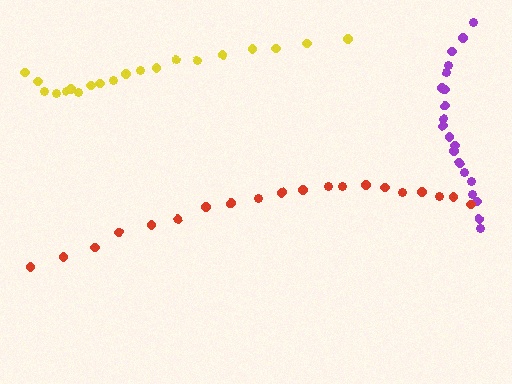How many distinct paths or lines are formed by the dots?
There are 3 distinct paths.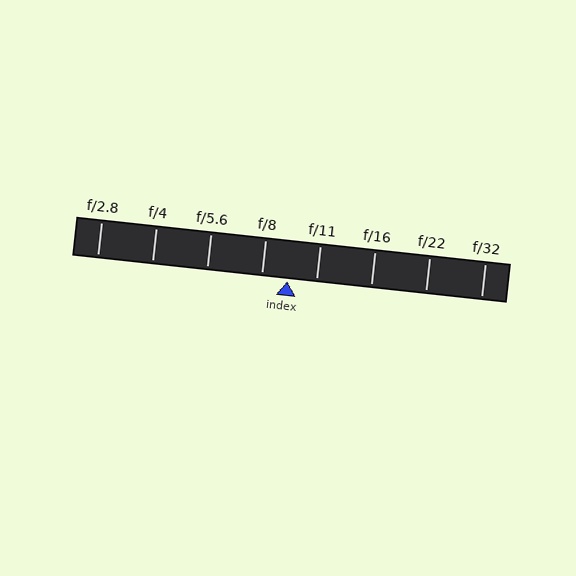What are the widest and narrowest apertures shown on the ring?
The widest aperture shown is f/2.8 and the narrowest is f/32.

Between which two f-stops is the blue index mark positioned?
The index mark is between f/8 and f/11.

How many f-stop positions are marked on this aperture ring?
There are 8 f-stop positions marked.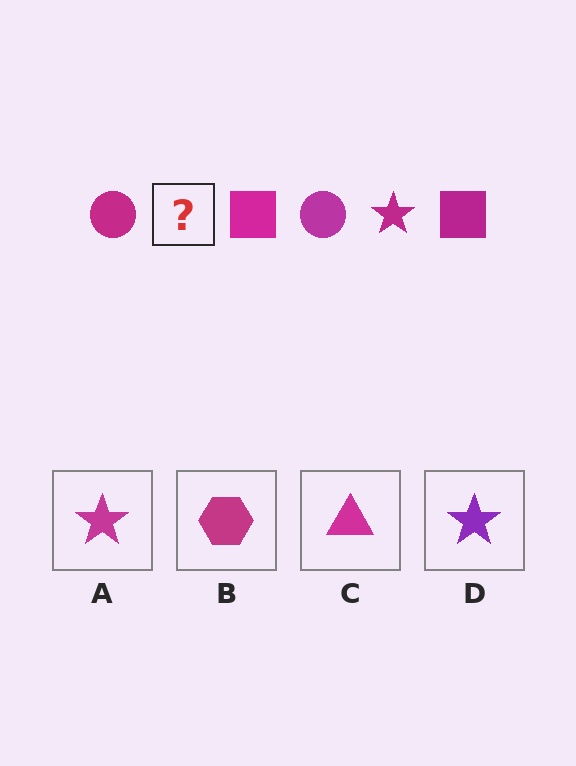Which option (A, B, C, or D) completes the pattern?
A.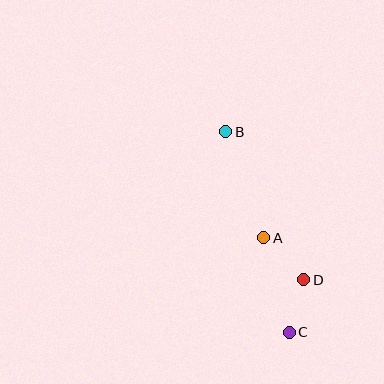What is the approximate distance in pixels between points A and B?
The distance between A and B is approximately 112 pixels.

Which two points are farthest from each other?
Points B and C are farthest from each other.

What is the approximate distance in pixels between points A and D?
The distance between A and D is approximately 58 pixels.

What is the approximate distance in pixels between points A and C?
The distance between A and C is approximately 98 pixels.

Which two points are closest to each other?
Points C and D are closest to each other.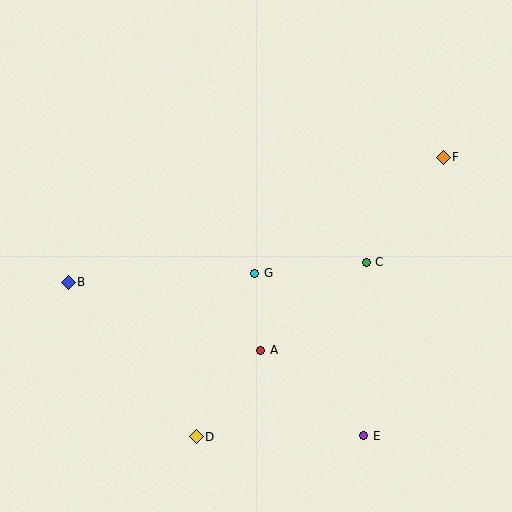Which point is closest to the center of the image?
Point G at (255, 273) is closest to the center.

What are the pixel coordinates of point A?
Point A is at (261, 350).